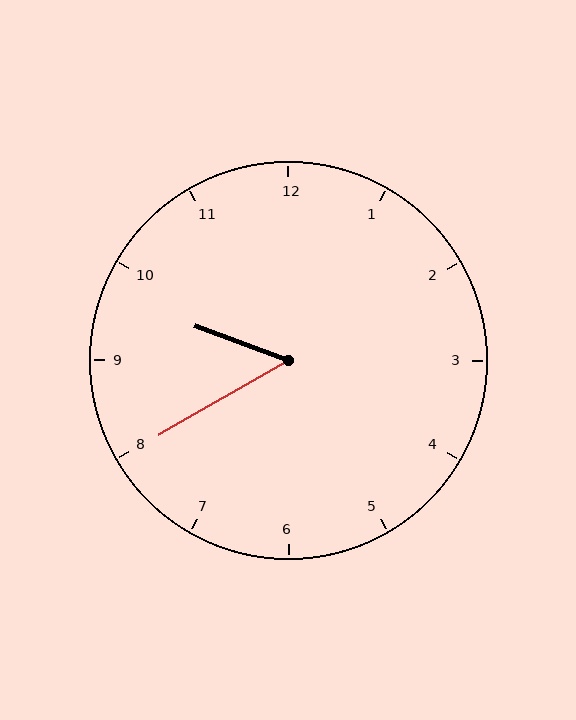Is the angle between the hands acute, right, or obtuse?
It is acute.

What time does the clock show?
9:40.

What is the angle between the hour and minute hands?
Approximately 50 degrees.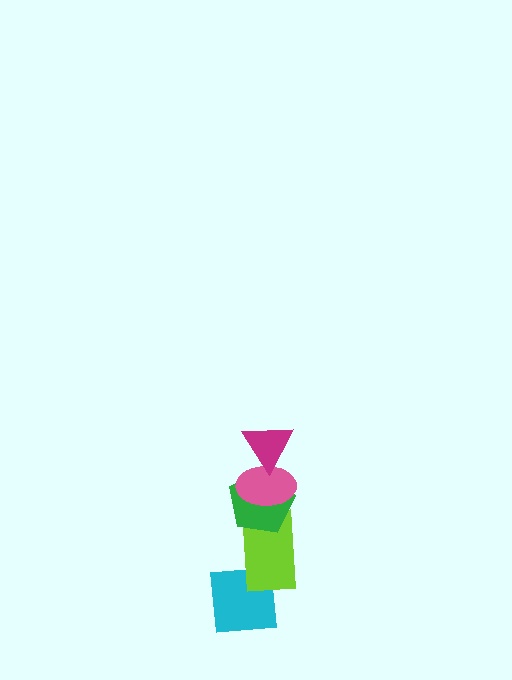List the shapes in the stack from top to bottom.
From top to bottom: the magenta triangle, the pink ellipse, the green pentagon, the lime rectangle, the cyan square.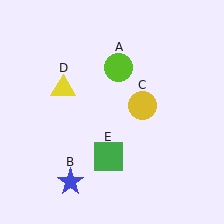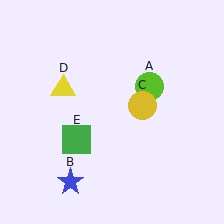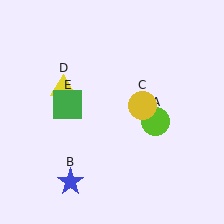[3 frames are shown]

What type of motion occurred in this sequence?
The lime circle (object A), green square (object E) rotated clockwise around the center of the scene.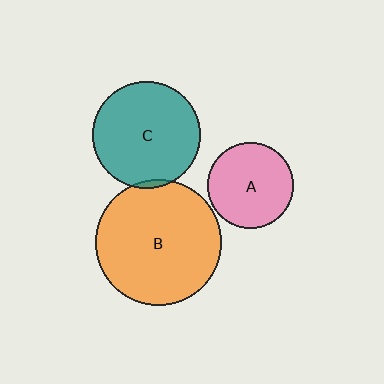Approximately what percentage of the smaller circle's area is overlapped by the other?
Approximately 5%.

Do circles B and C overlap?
Yes.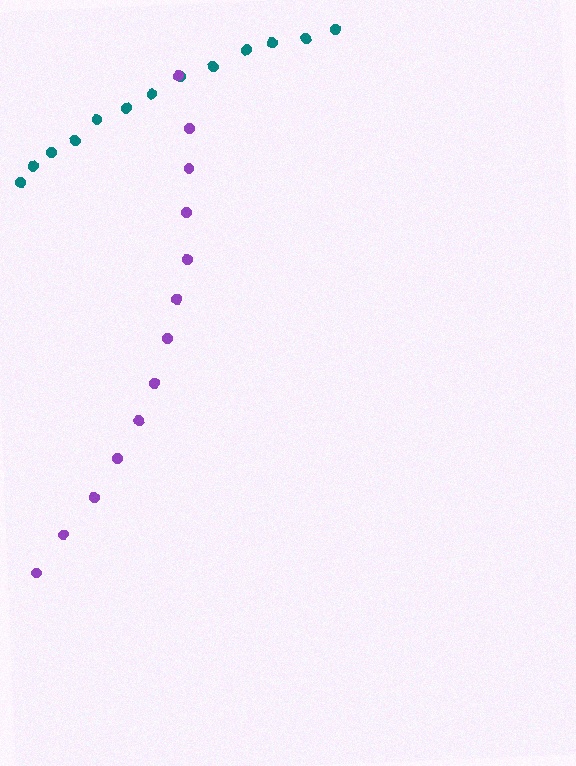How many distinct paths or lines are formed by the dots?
There are 2 distinct paths.